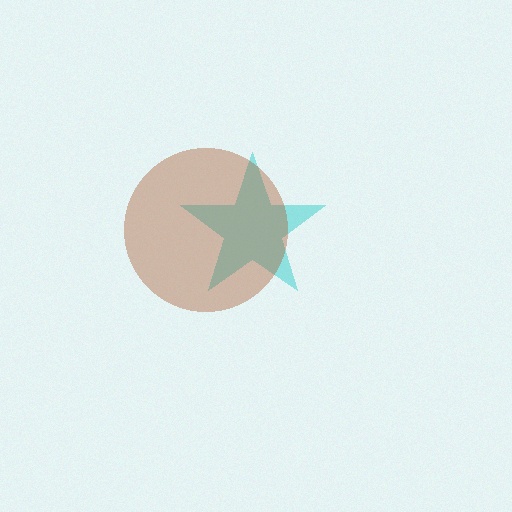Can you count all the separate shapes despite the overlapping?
Yes, there are 2 separate shapes.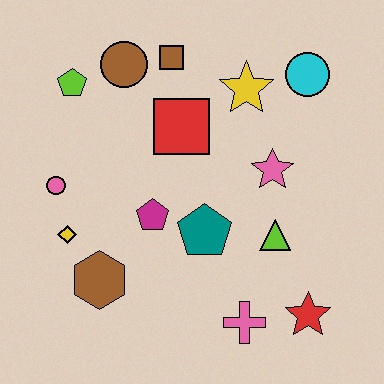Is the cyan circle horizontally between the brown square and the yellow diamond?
No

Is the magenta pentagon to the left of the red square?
Yes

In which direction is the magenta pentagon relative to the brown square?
The magenta pentagon is below the brown square.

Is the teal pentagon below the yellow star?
Yes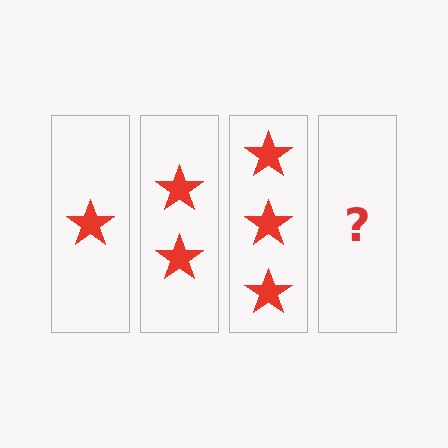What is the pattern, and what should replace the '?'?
The pattern is that each step adds one more star. The '?' should be 4 stars.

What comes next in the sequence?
The next element should be 4 stars.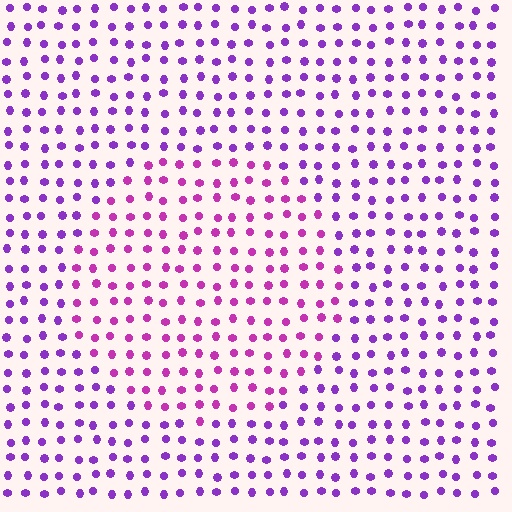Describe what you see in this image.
The image is filled with small purple elements in a uniform arrangement. A circle-shaped region is visible where the elements are tinted to a slightly different hue, forming a subtle color boundary.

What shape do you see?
I see a circle.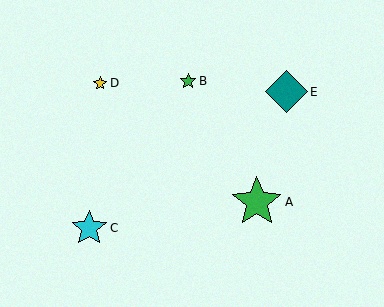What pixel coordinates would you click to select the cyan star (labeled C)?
Click at (89, 228) to select the cyan star C.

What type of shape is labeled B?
Shape B is a green star.